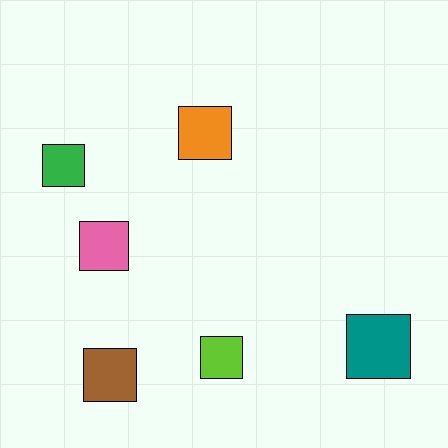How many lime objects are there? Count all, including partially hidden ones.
There is 1 lime object.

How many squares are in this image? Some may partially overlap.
There are 6 squares.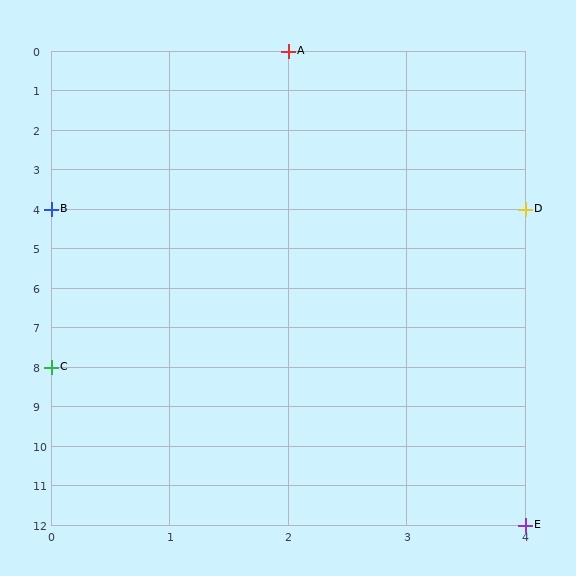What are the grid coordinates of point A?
Point A is at grid coordinates (2, 0).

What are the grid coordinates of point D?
Point D is at grid coordinates (4, 4).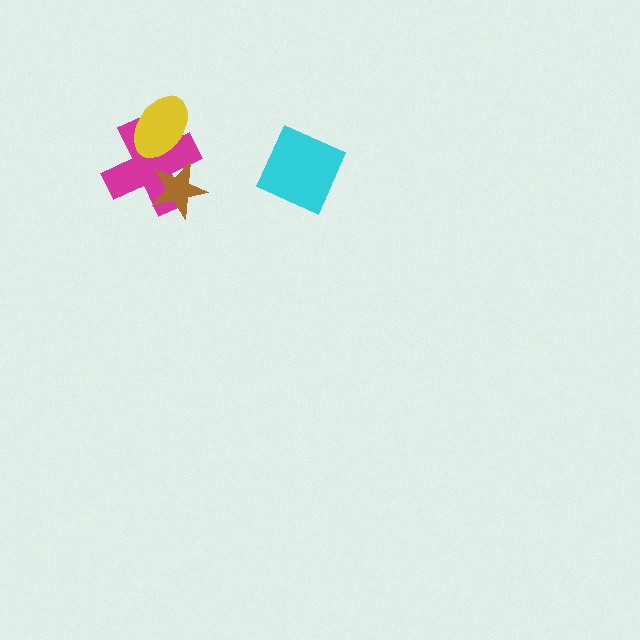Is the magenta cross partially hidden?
Yes, it is partially covered by another shape.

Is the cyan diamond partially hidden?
No, no other shape covers it.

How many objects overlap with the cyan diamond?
0 objects overlap with the cyan diamond.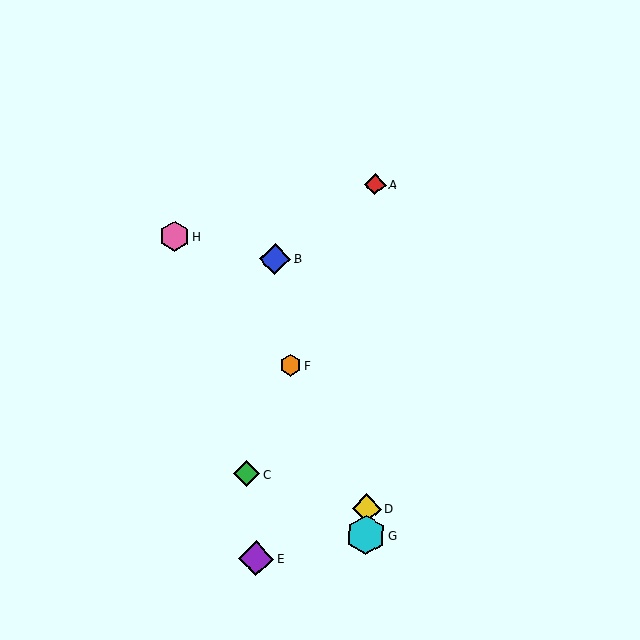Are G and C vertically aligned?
No, G is at x≈366 and C is at x≈247.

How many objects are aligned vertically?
3 objects (A, D, G) are aligned vertically.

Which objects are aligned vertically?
Objects A, D, G are aligned vertically.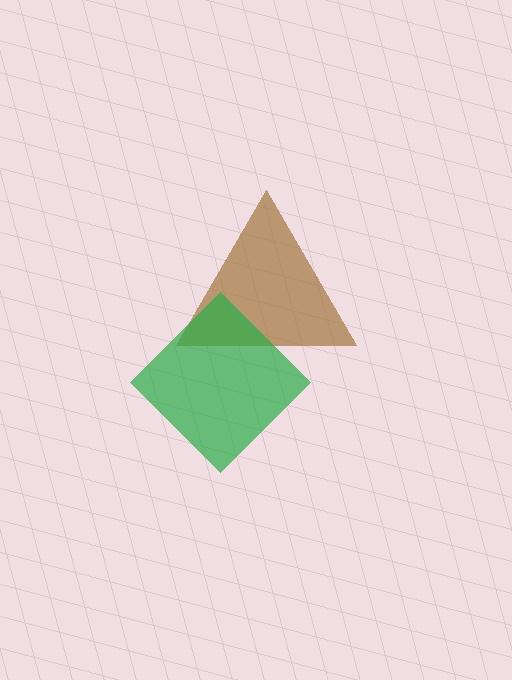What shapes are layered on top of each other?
The layered shapes are: a brown triangle, a green diamond.